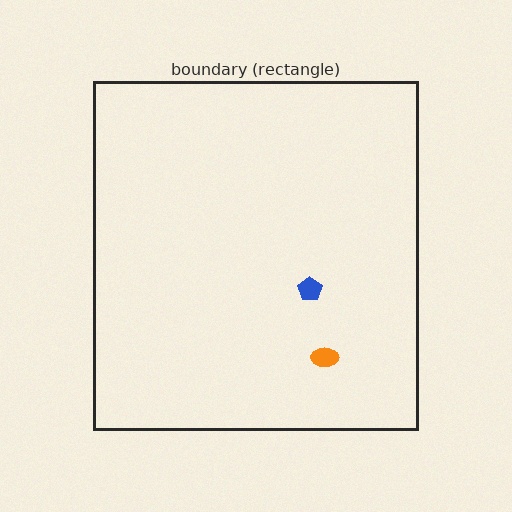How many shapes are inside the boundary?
2 inside, 0 outside.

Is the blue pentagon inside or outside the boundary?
Inside.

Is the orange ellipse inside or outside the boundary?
Inside.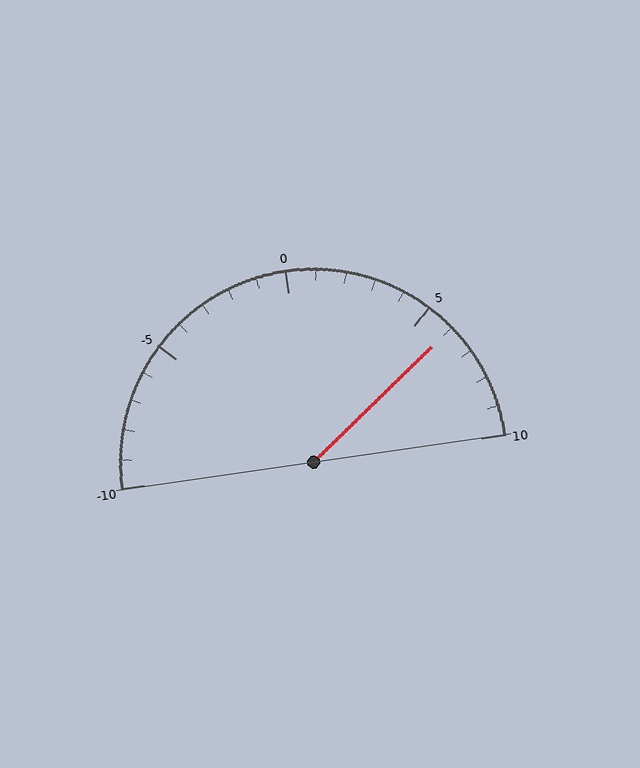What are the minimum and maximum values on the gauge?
The gauge ranges from -10 to 10.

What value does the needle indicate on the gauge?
The needle indicates approximately 6.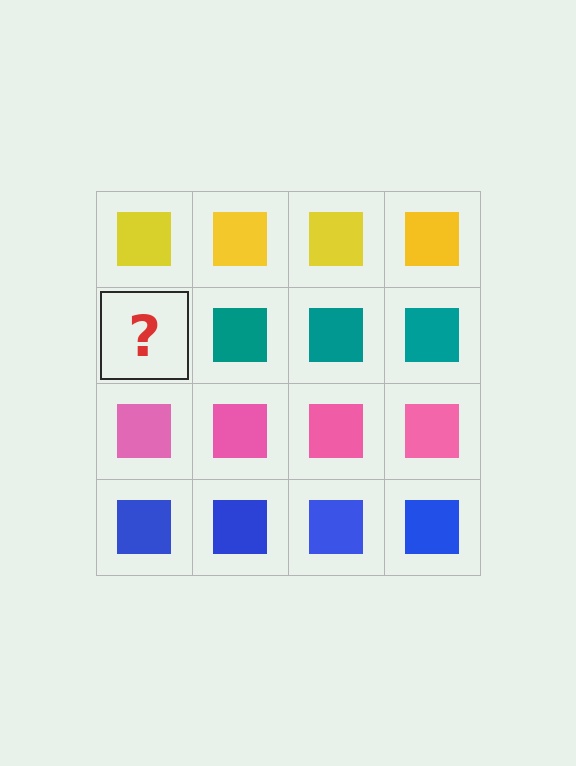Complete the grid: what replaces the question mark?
The question mark should be replaced with a teal square.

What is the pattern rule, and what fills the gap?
The rule is that each row has a consistent color. The gap should be filled with a teal square.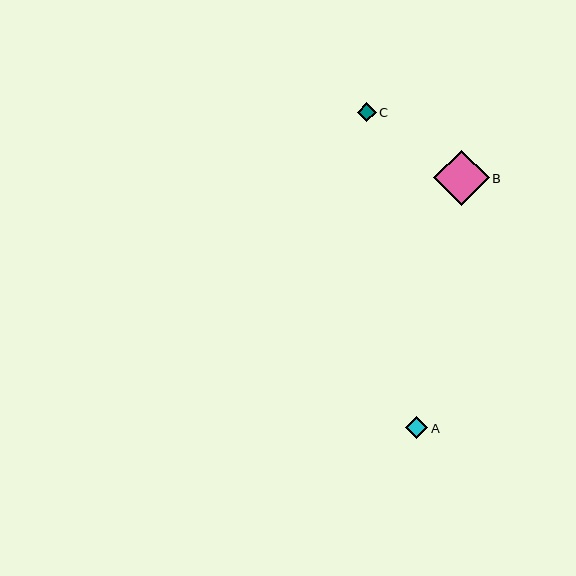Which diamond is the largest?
Diamond B is the largest with a size of approximately 55 pixels.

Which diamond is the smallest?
Diamond C is the smallest with a size of approximately 19 pixels.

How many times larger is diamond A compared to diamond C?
Diamond A is approximately 1.2 times the size of diamond C.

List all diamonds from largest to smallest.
From largest to smallest: B, A, C.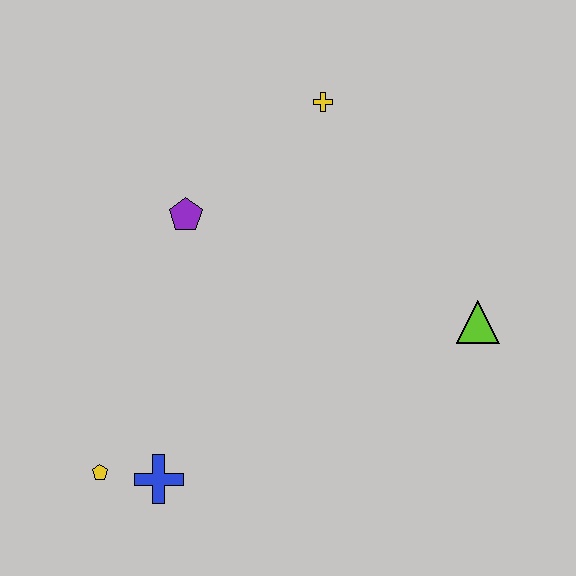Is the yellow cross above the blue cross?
Yes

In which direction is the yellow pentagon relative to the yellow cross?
The yellow pentagon is below the yellow cross.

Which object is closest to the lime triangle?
The yellow cross is closest to the lime triangle.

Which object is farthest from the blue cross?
The yellow cross is farthest from the blue cross.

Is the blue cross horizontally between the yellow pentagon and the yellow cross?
Yes